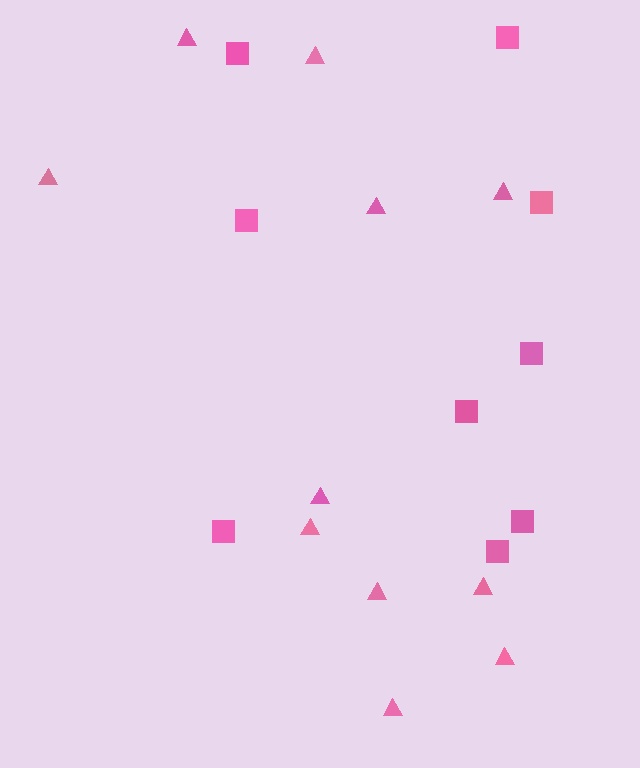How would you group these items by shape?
There are 2 groups: one group of triangles (11) and one group of squares (9).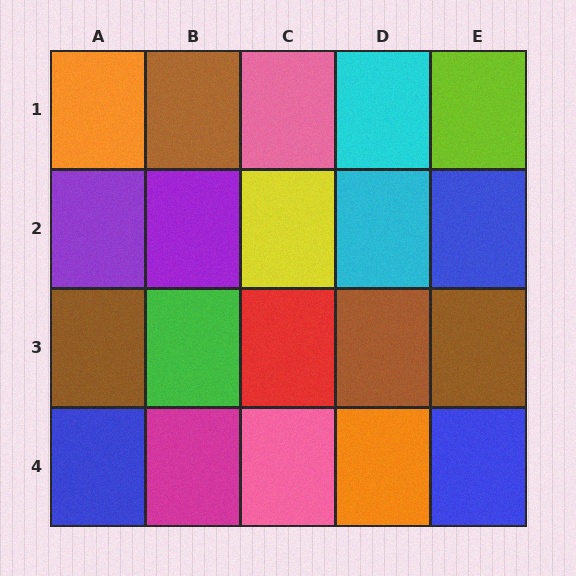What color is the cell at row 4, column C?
Pink.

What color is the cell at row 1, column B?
Brown.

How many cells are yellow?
1 cell is yellow.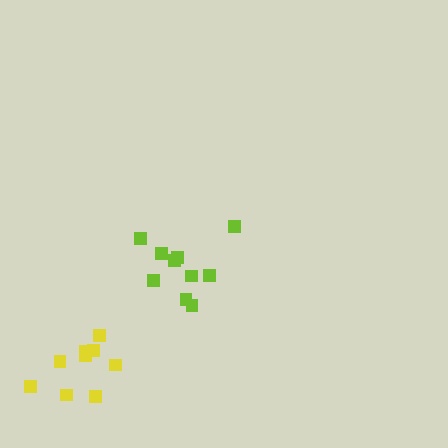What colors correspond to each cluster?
The clusters are colored: yellow, lime.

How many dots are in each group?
Group 1: 9 dots, Group 2: 10 dots (19 total).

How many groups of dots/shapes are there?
There are 2 groups.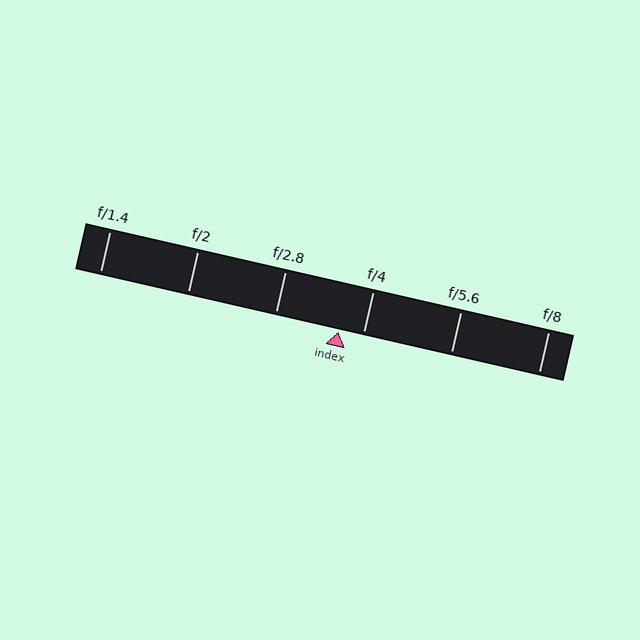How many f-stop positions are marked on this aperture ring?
There are 6 f-stop positions marked.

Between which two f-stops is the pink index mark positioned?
The index mark is between f/2.8 and f/4.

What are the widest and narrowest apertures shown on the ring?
The widest aperture shown is f/1.4 and the narrowest is f/8.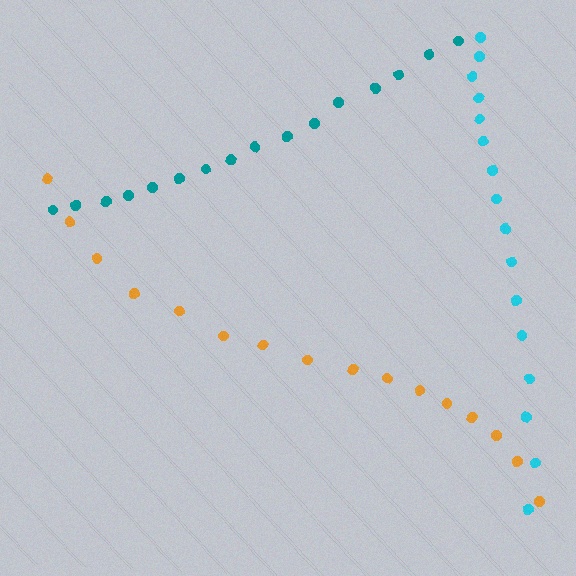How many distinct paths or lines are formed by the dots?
There are 3 distinct paths.